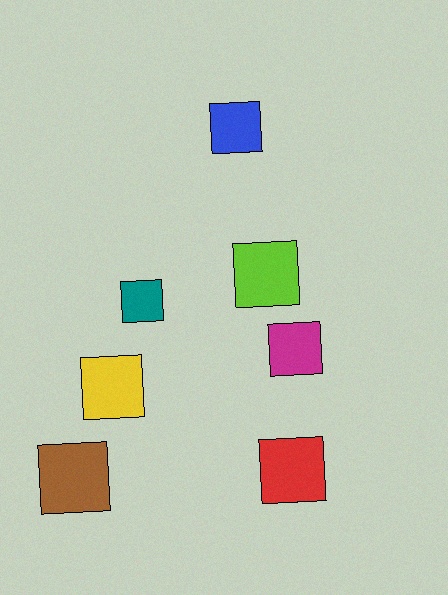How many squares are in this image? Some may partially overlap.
There are 7 squares.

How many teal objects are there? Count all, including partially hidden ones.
There is 1 teal object.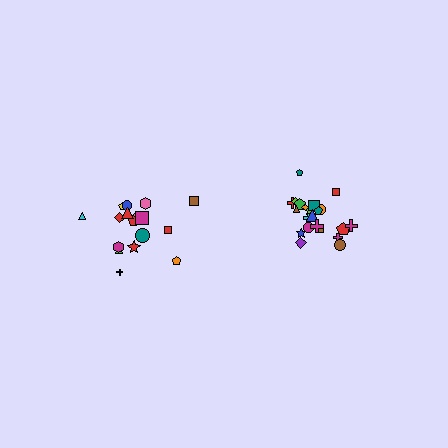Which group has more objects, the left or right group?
The right group.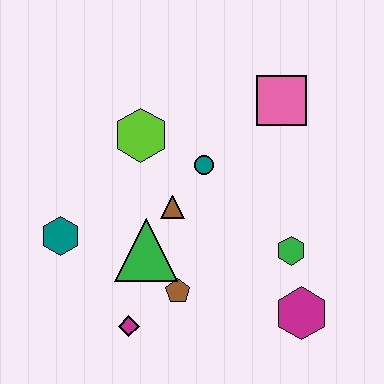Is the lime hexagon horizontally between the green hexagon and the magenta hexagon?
No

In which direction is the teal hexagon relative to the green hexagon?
The teal hexagon is to the left of the green hexagon.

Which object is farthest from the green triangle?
The pink square is farthest from the green triangle.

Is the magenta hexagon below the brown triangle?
Yes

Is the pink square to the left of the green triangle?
No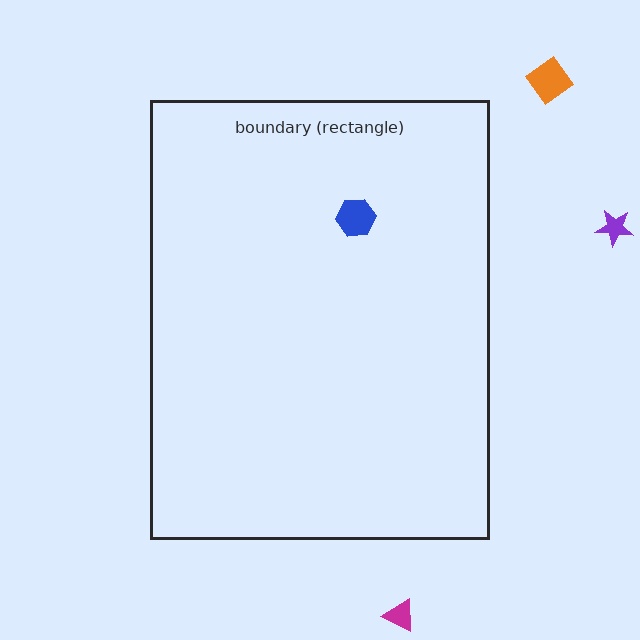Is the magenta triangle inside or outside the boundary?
Outside.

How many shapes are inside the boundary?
1 inside, 3 outside.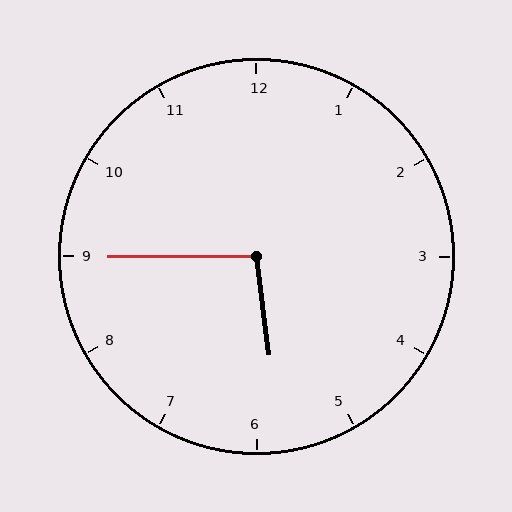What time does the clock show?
5:45.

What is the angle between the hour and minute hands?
Approximately 98 degrees.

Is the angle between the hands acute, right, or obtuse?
It is obtuse.